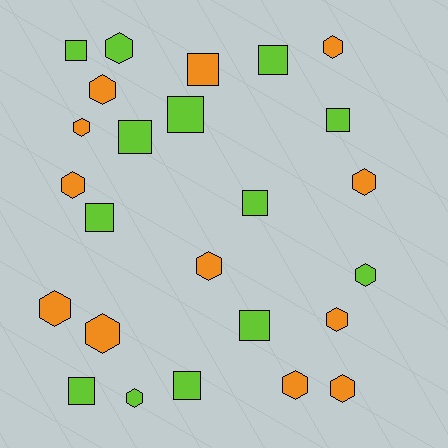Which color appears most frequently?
Lime, with 13 objects.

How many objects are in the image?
There are 25 objects.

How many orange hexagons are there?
There are 11 orange hexagons.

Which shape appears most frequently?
Hexagon, with 14 objects.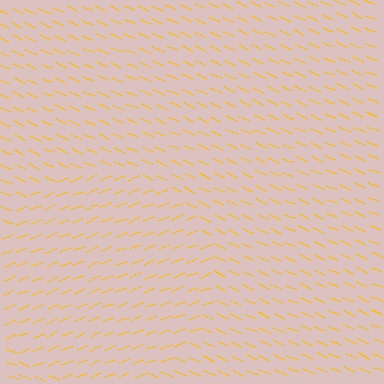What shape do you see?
I see a circle.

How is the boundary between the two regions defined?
The boundary is defined purely by a change in line orientation (approximately 45 degrees difference). All lines are the same color and thickness.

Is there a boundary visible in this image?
Yes, there is a texture boundary formed by a change in line orientation.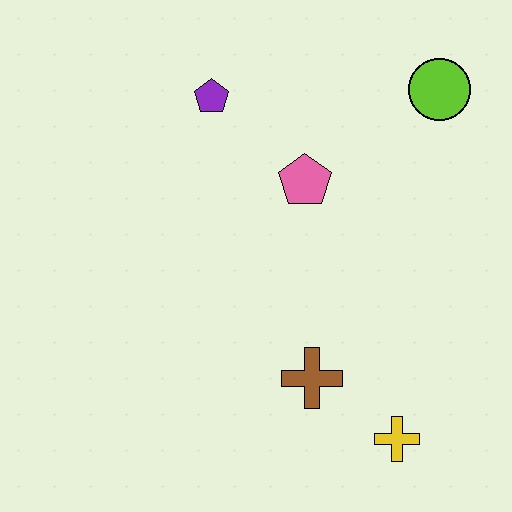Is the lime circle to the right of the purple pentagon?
Yes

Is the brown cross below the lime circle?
Yes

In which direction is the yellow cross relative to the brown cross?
The yellow cross is to the right of the brown cross.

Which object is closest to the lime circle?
The pink pentagon is closest to the lime circle.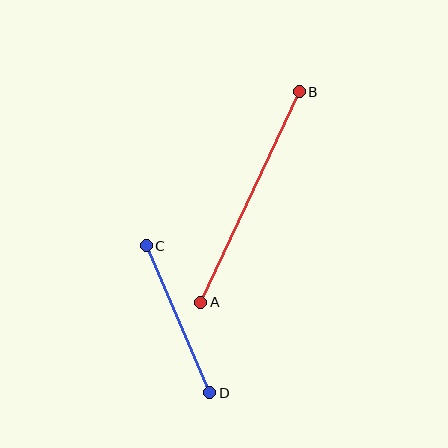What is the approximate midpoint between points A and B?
The midpoint is at approximately (250, 197) pixels.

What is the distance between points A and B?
The distance is approximately 232 pixels.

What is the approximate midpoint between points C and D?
The midpoint is at approximately (178, 319) pixels.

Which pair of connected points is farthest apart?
Points A and B are farthest apart.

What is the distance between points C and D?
The distance is approximately 160 pixels.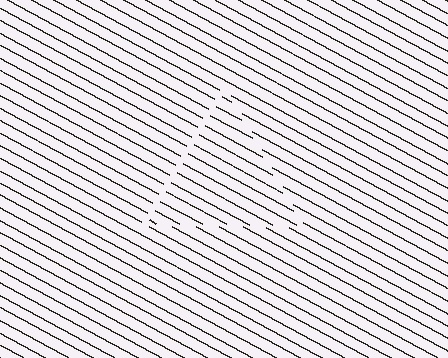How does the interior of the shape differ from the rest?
The interior of the shape contains the same grating, shifted by half a period — the contour is defined by the phase discontinuity where line-ends from the inner and outer gratings abut.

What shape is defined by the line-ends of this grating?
An illusory triangle. The interior of the shape contains the same grating, shifted by half a period — the contour is defined by the phase discontinuity where line-ends from the inner and outer gratings abut.